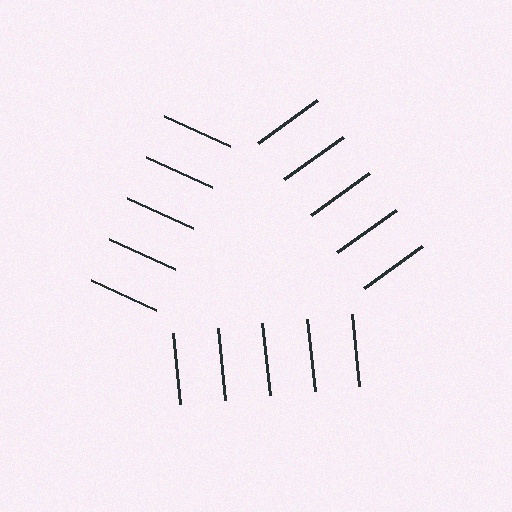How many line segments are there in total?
15 — 5 along each of the 3 edges.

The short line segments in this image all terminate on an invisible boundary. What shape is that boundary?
An illusory triangle — the line segments terminate on its edges but no continuous stroke is drawn.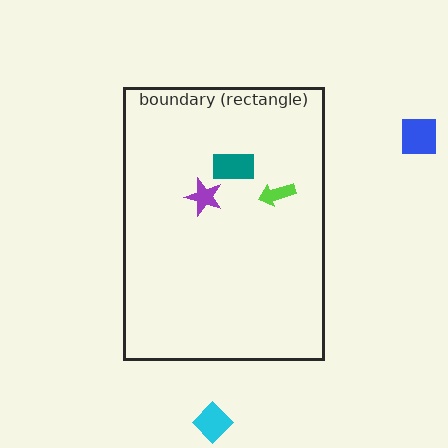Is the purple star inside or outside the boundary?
Inside.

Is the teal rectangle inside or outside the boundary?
Inside.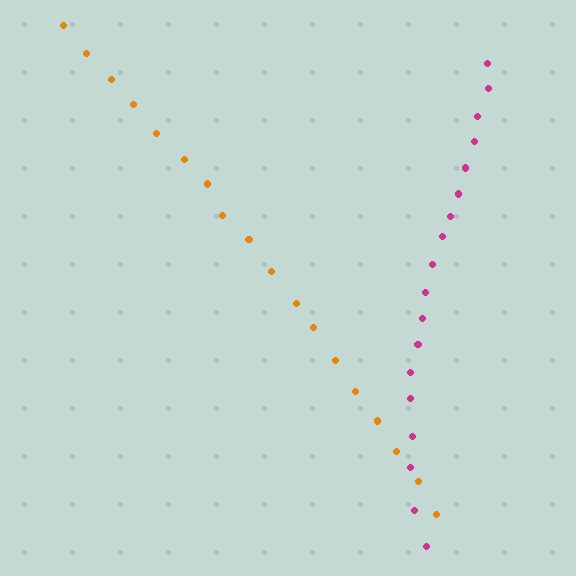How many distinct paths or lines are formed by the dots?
There are 2 distinct paths.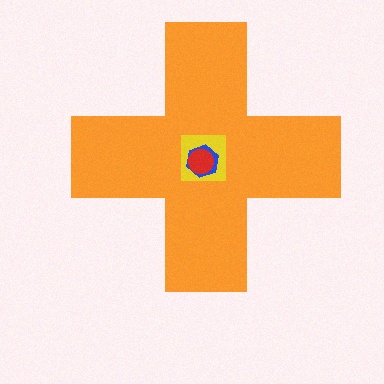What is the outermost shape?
The orange cross.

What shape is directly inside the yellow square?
The blue hexagon.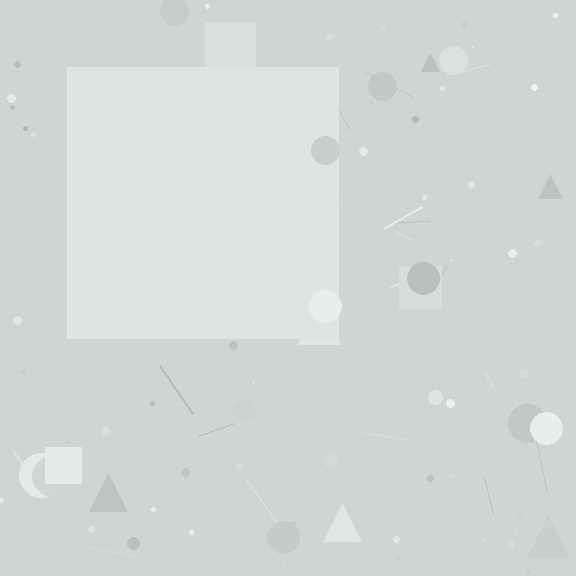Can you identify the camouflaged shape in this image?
The camouflaged shape is a square.